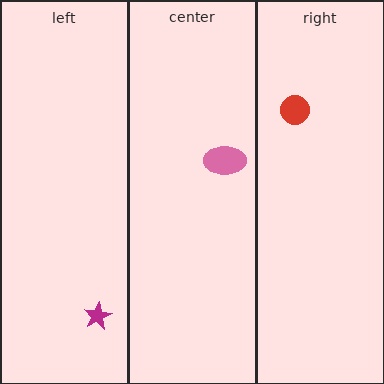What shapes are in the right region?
The red circle.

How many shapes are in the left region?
1.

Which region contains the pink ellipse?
The center region.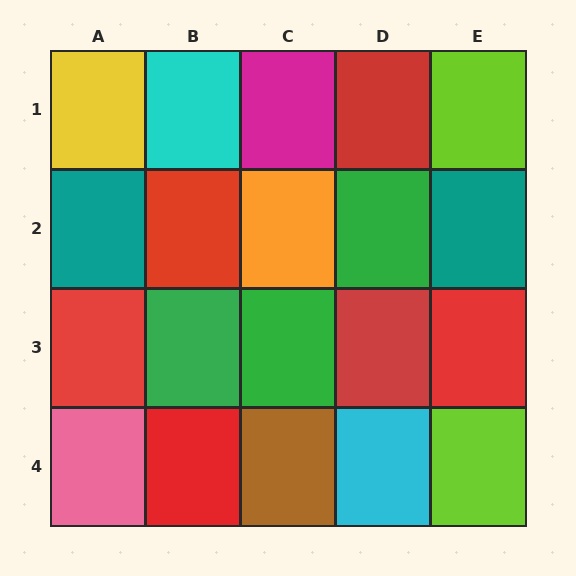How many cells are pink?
1 cell is pink.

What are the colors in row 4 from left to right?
Pink, red, brown, cyan, lime.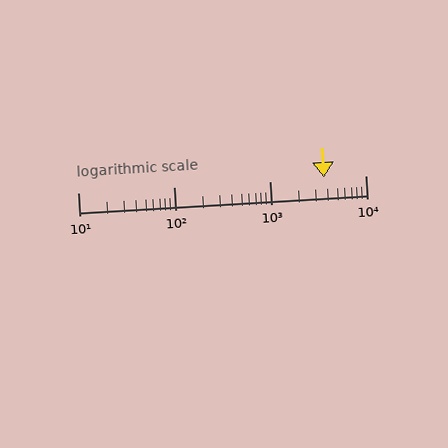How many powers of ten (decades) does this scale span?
The scale spans 3 decades, from 10 to 10000.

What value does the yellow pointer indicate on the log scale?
The pointer indicates approximately 3700.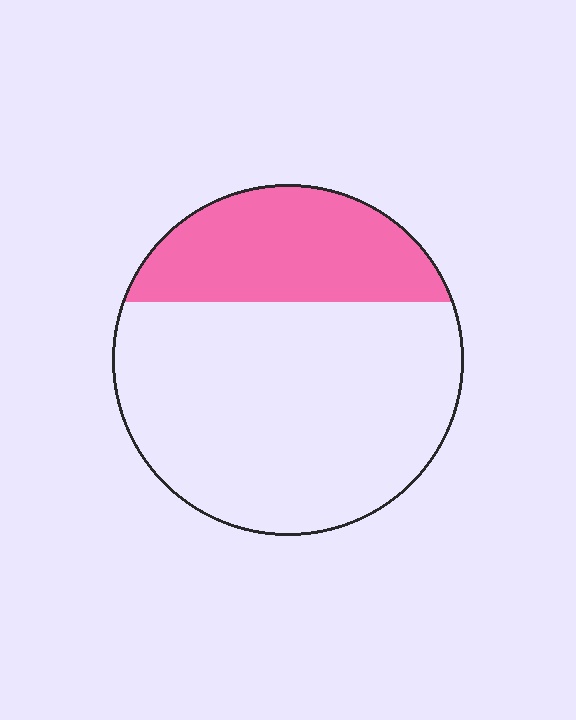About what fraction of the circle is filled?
About one third (1/3).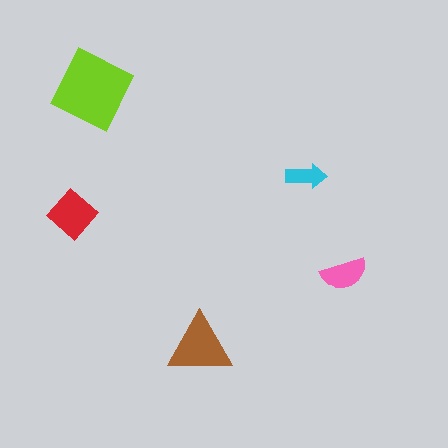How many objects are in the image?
There are 5 objects in the image.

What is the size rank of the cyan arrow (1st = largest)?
5th.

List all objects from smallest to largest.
The cyan arrow, the pink semicircle, the red diamond, the brown triangle, the lime diamond.